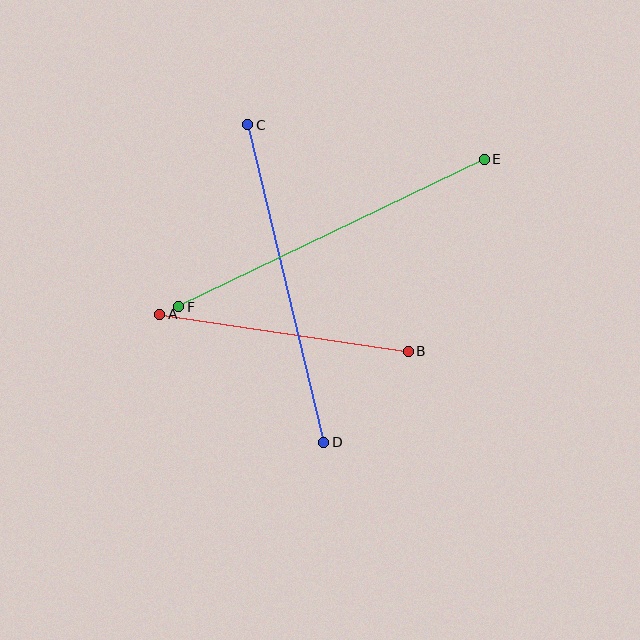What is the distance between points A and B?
The distance is approximately 252 pixels.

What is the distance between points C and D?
The distance is approximately 327 pixels.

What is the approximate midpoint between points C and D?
The midpoint is at approximately (286, 283) pixels.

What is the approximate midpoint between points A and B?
The midpoint is at approximately (284, 333) pixels.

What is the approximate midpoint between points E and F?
The midpoint is at approximately (331, 233) pixels.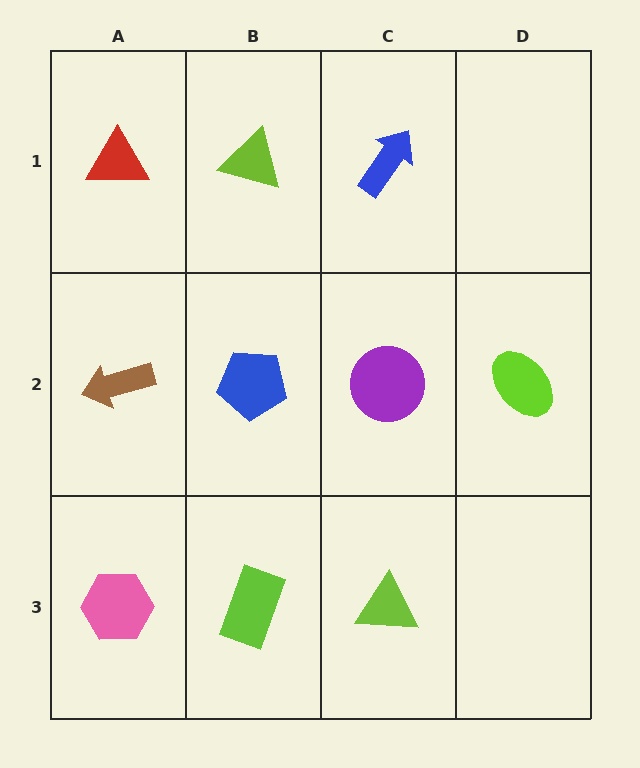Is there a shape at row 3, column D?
No, that cell is empty.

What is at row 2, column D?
A lime ellipse.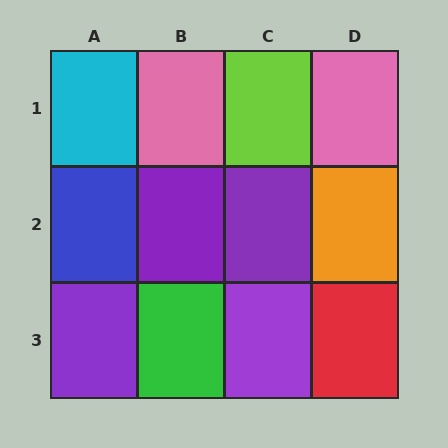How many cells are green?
1 cell is green.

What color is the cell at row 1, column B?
Pink.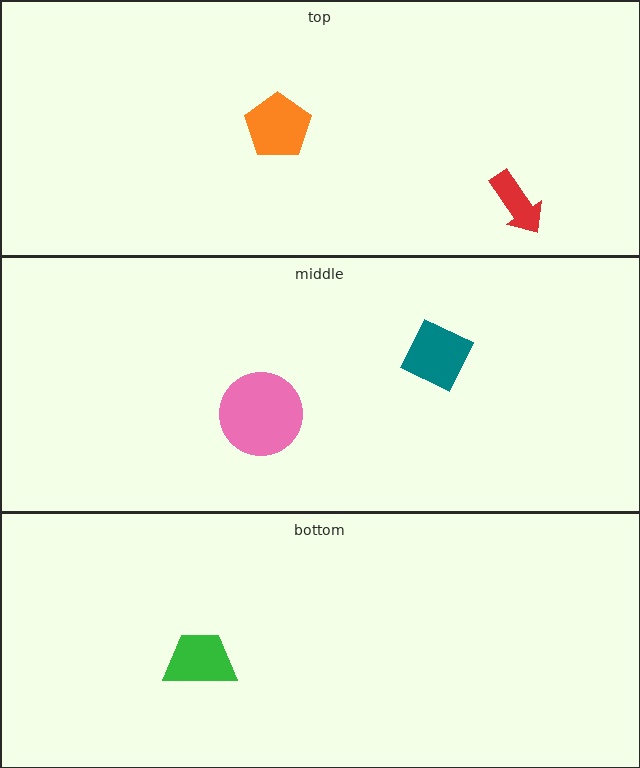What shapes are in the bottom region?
The green trapezoid.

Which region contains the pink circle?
The middle region.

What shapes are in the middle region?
The pink circle, the teal square.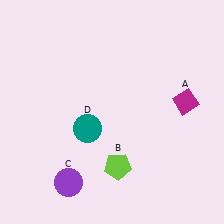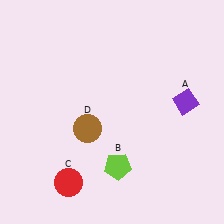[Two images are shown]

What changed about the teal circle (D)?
In Image 1, D is teal. In Image 2, it changed to brown.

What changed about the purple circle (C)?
In Image 1, C is purple. In Image 2, it changed to red.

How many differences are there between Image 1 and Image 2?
There are 3 differences between the two images.